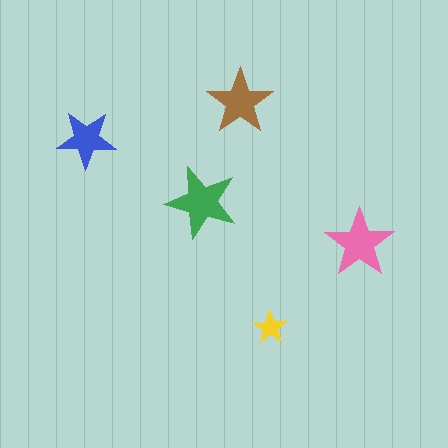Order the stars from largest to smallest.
the green one, the pink one, the brown one, the blue one, the yellow one.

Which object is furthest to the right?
The pink star is rightmost.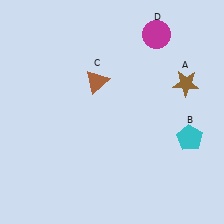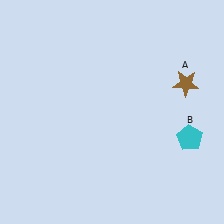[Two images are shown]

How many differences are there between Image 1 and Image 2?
There are 2 differences between the two images.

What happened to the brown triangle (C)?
The brown triangle (C) was removed in Image 2. It was in the top-left area of Image 1.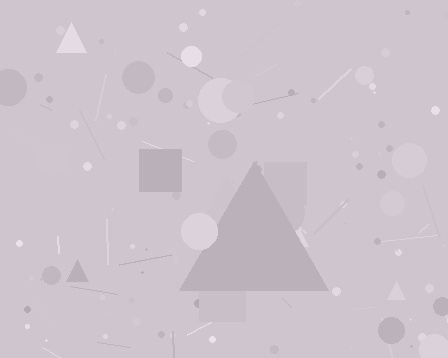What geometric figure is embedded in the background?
A triangle is embedded in the background.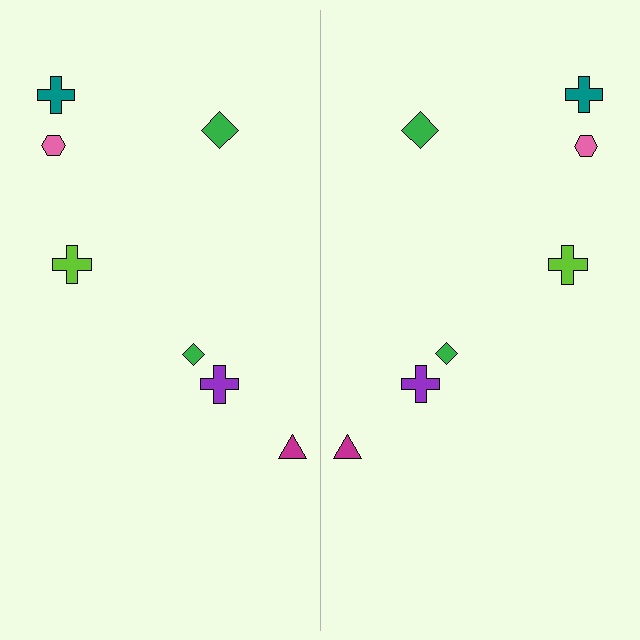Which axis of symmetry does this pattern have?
The pattern has a vertical axis of symmetry running through the center of the image.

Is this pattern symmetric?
Yes, this pattern has bilateral (reflection) symmetry.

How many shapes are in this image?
There are 14 shapes in this image.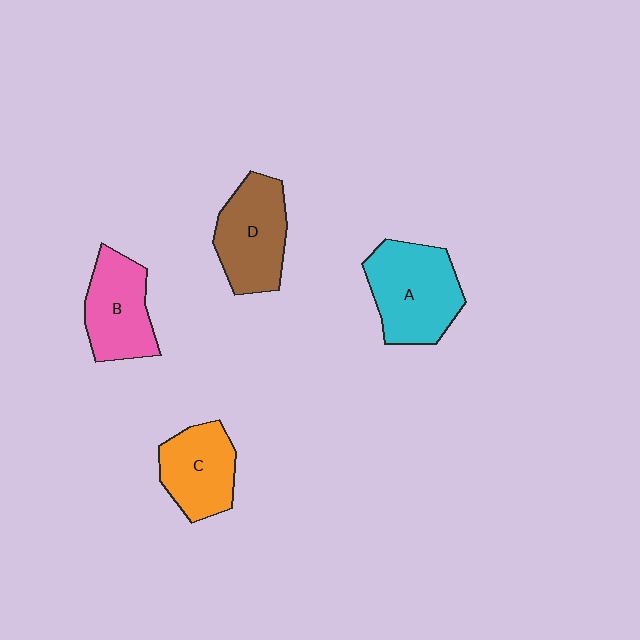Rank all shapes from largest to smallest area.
From largest to smallest: A (cyan), D (brown), B (pink), C (orange).